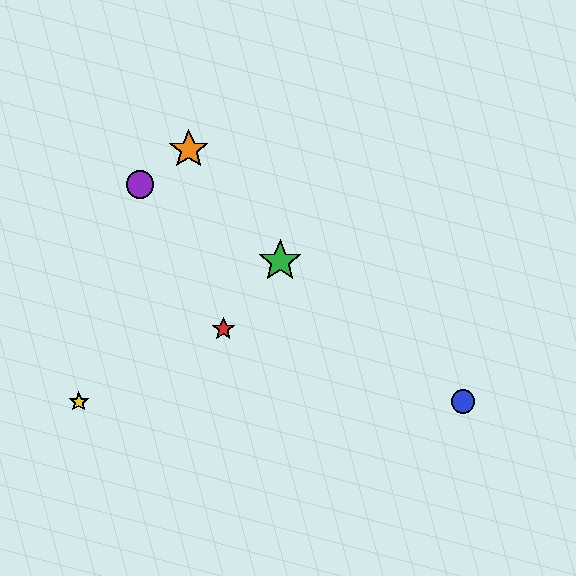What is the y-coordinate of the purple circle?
The purple circle is at y≈184.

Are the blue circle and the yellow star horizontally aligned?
Yes, both are at y≈402.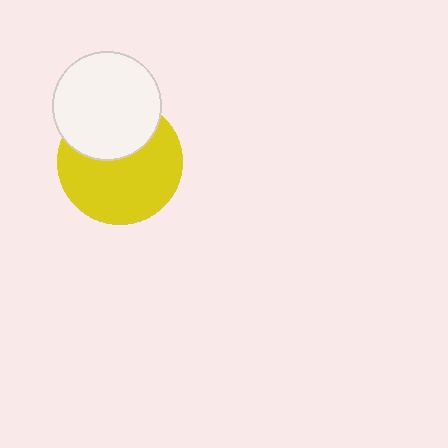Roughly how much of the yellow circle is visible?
About half of it is visible (roughly 65%).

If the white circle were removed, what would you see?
You would see the complete yellow circle.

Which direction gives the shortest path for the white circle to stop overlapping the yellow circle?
Moving up gives the shortest separation.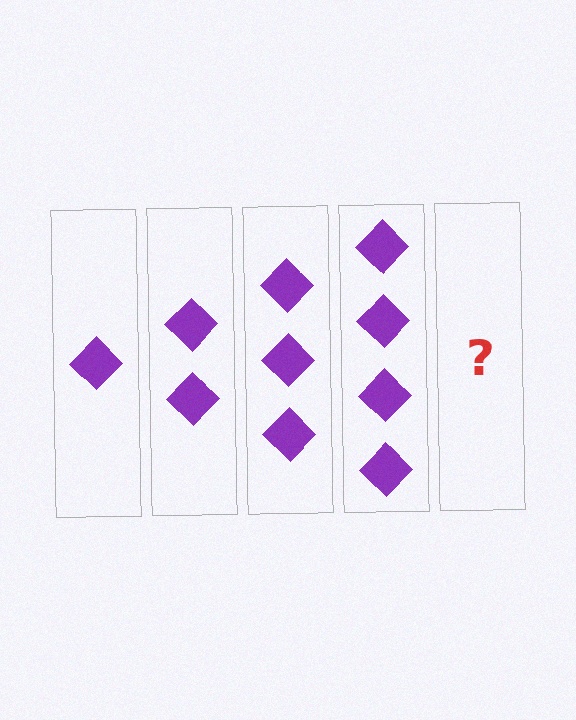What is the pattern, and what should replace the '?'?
The pattern is that each step adds one more diamond. The '?' should be 5 diamonds.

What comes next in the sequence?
The next element should be 5 diamonds.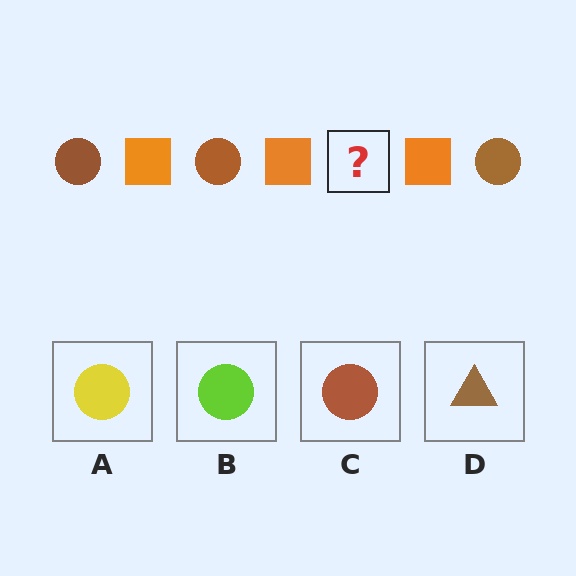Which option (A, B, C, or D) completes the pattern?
C.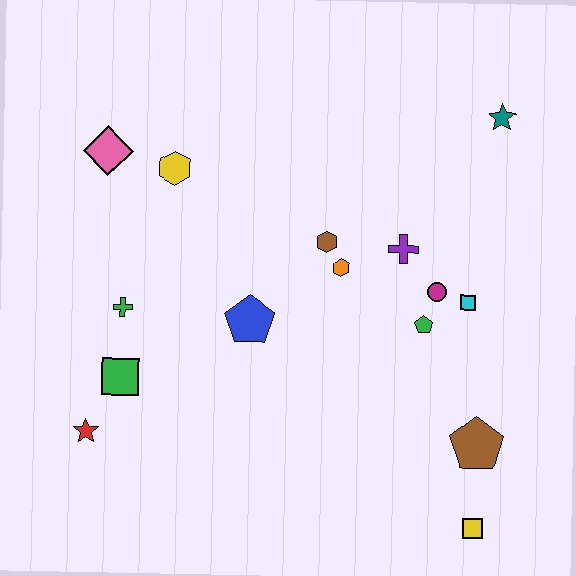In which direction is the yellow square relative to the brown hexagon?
The yellow square is below the brown hexagon.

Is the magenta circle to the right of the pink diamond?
Yes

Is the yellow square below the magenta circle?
Yes